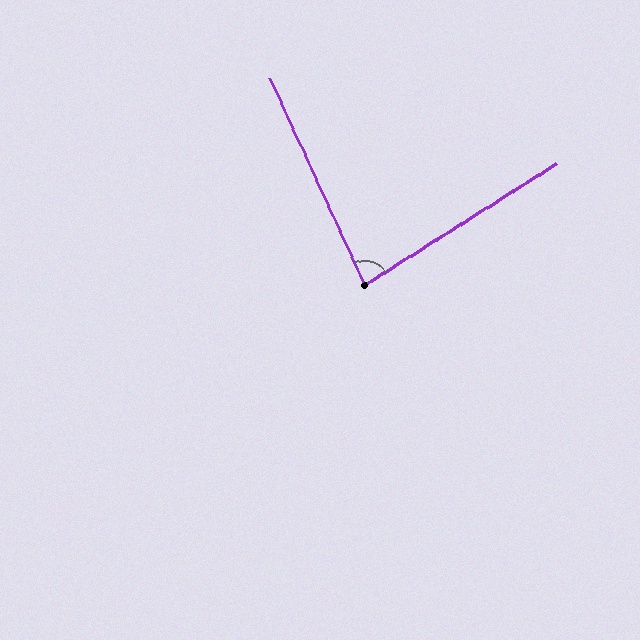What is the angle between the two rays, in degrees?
Approximately 82 degrees.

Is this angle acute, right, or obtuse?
It is acute.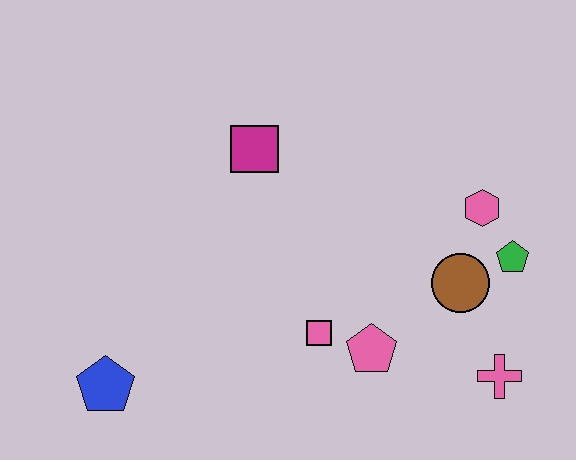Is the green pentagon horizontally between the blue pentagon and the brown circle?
No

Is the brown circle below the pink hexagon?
Yes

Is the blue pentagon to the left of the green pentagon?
Yes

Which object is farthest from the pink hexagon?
The blue pentagon is farthest from the pink hexagon.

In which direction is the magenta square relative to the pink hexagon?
The magenta square is to the left of the pink hexagon.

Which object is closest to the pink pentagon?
The pink square is closest to the pink pentagon.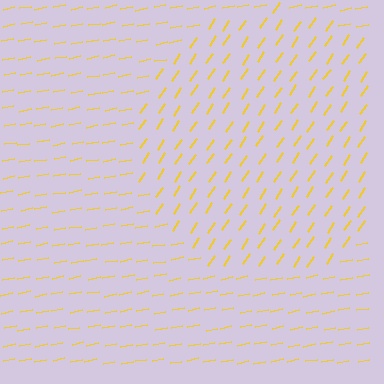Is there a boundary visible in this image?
Yes, there is a texture boundary formed by a change in line orientation.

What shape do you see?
I see a circle.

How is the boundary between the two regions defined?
The boundary is defined purely by a change in line orientation (approximately 45 degrees difference). All lines are the same color and thickness.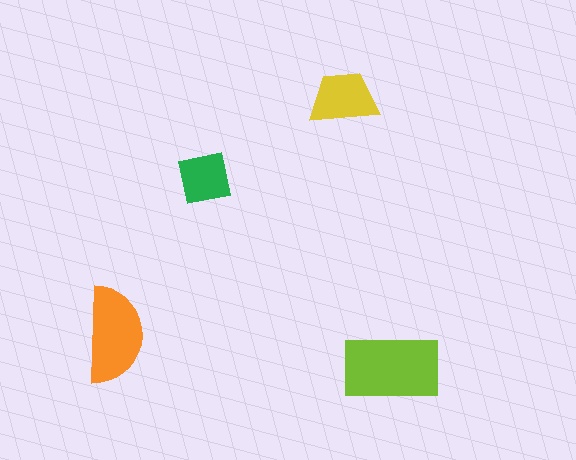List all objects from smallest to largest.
The green square, the yellow trapezoid, the orange semicircle, the lime rectangle.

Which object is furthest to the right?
The lime rectangle is rightmost.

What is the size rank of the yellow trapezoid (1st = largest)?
3rd.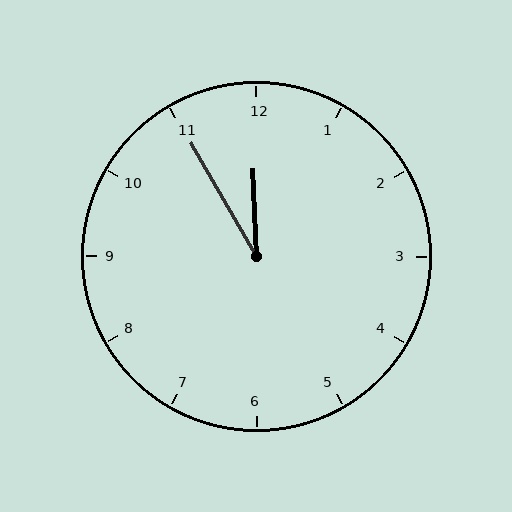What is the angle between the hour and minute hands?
Approximately 28 degrees.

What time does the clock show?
11:55.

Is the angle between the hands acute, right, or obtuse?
It is acute.